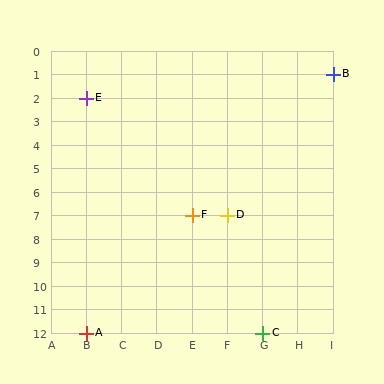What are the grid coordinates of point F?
Point F is at grid coordinates (E, 7).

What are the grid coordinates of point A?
Point A is at grid coordinates (B, 12).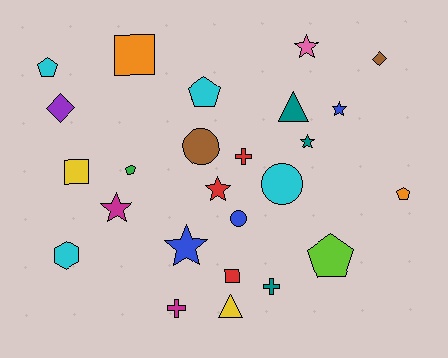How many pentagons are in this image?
There are 5 pentagons.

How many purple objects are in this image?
There is 1 purple object.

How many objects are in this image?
There are 25 objects.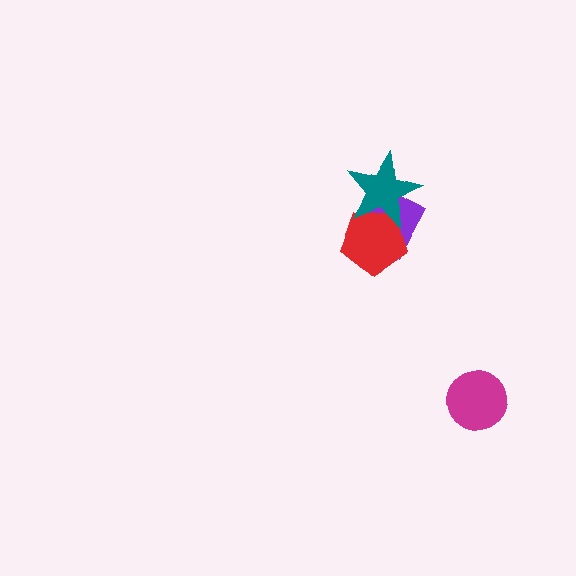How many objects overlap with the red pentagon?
2 objects overlap with the red pentagon.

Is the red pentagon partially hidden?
Yes, it is partially covered by another shape.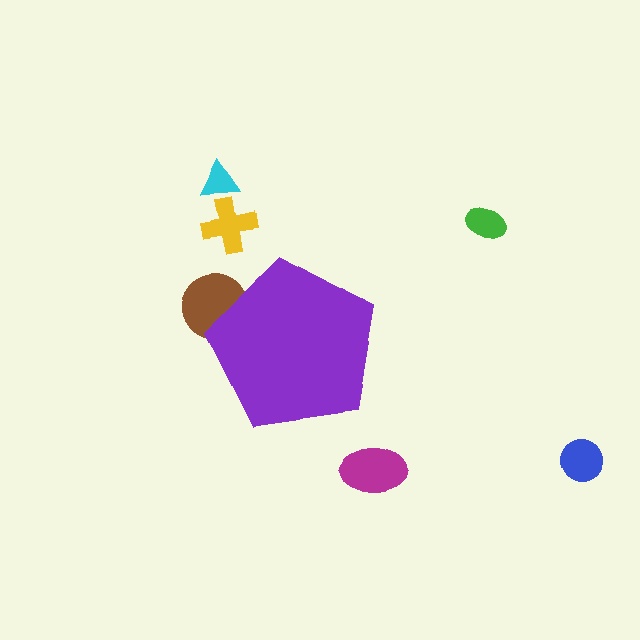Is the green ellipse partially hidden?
No, the green ellipse is fully visible.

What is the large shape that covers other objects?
A purple pentagon.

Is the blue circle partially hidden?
No, the blue circle is fully visible.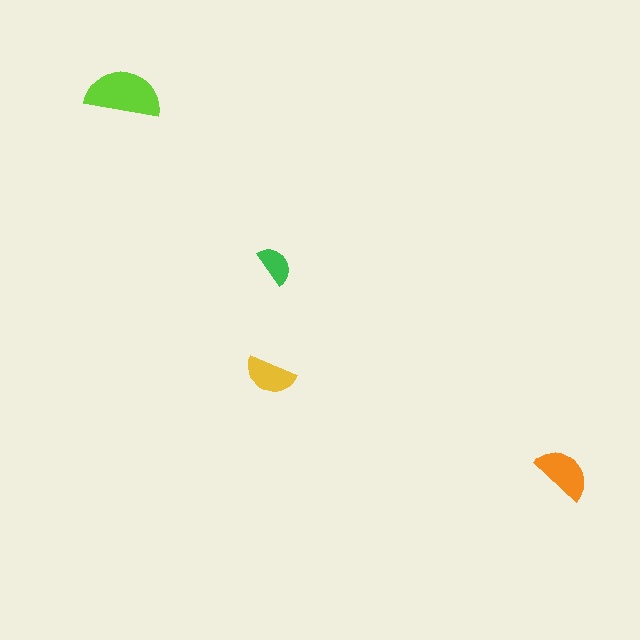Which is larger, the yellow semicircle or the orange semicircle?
The orange one.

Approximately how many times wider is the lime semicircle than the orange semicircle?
About 1.5 times wider.